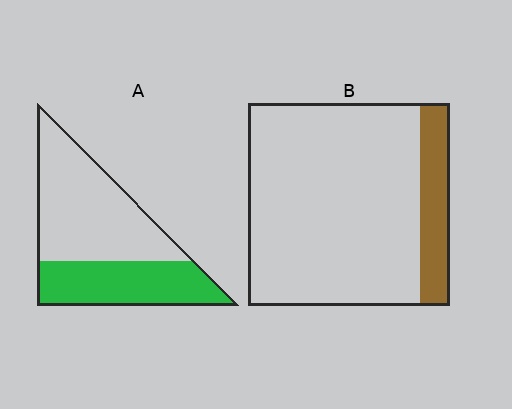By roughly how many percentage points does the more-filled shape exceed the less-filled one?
By roughly 25 percentage points (A over B).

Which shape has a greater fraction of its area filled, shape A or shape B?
Shape A.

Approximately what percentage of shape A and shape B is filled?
A is approximately 40% and B is approximately 15%.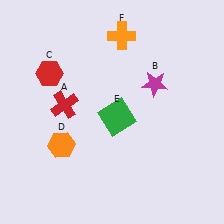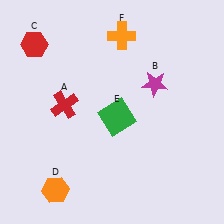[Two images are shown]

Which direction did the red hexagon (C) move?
The red hexagon (C) moved up.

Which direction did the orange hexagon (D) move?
The orange hexagon (D) moved down.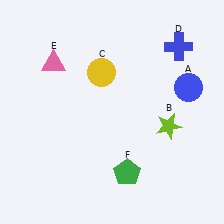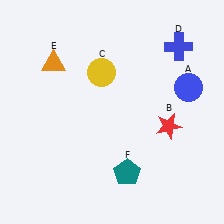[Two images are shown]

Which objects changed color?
B changed from lime to red. E changed from pink to orange. F changed from green to teal.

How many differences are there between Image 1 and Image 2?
There are 3 differences between the two images.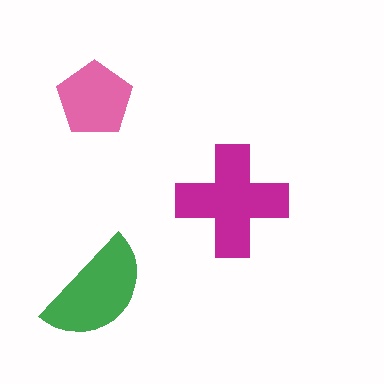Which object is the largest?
The magenta cross.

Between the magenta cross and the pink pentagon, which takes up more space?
The magenta cross.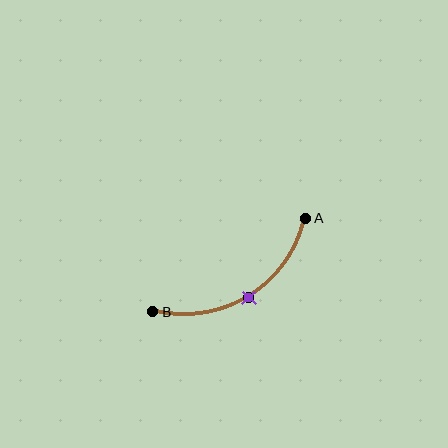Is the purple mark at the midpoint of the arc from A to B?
Yes. The purple mark lies on the arc at equal arc-length from both A and B — it is the arc midpoint.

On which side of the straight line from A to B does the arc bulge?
The arc bulges below the straight line connecting A and B.